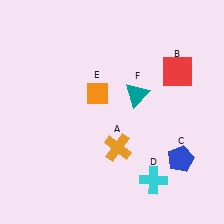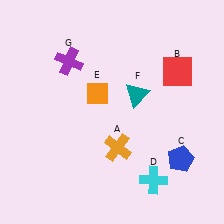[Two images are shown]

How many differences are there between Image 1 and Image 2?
There is 1 difference between the two images.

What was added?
A purple cross (G) was added in Image 2.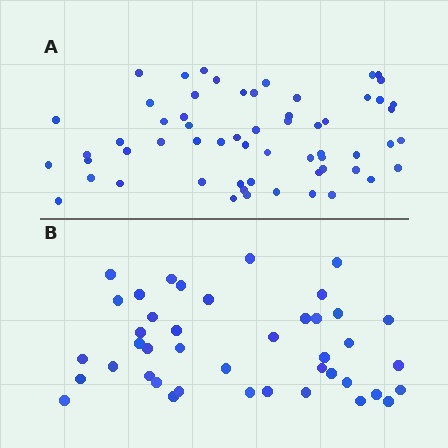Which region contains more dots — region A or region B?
Region A (the top region) has more dots.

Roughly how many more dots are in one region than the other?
Region A has approximately 20 more dots than region B.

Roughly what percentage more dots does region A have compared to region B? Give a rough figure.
About 45% more.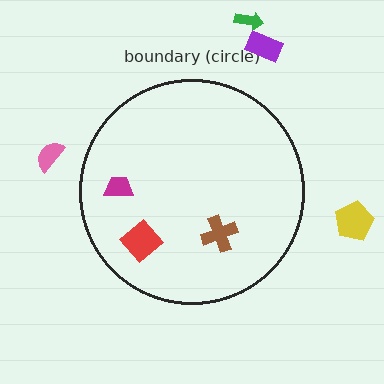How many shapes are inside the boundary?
3 inside, 4 outside.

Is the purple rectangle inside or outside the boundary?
Outside.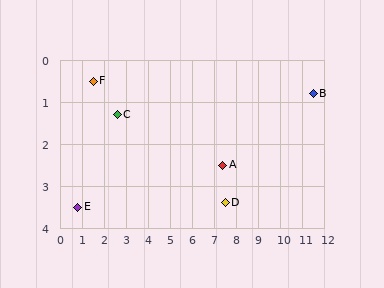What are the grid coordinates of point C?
Point C is at approximately (2.6, 1.3).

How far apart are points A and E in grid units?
Points A and E are about 6.7 grid units apart.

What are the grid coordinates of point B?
Point B is at approximately (11.5, 0.8).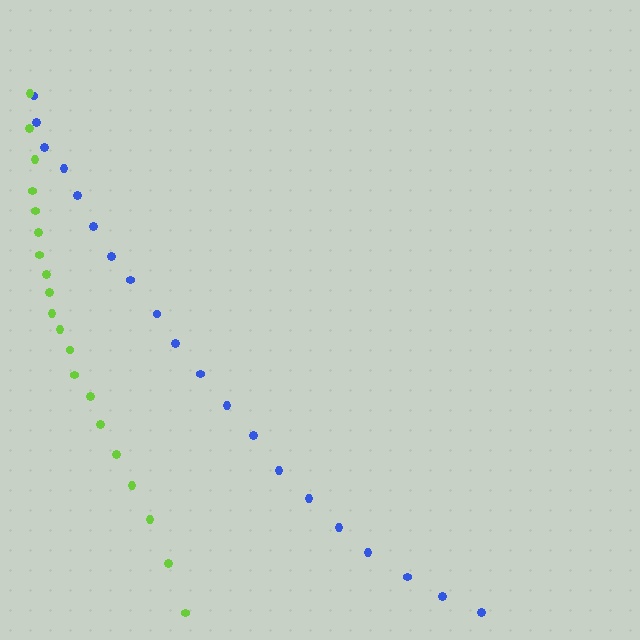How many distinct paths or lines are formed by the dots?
There are 2 distinct paths.